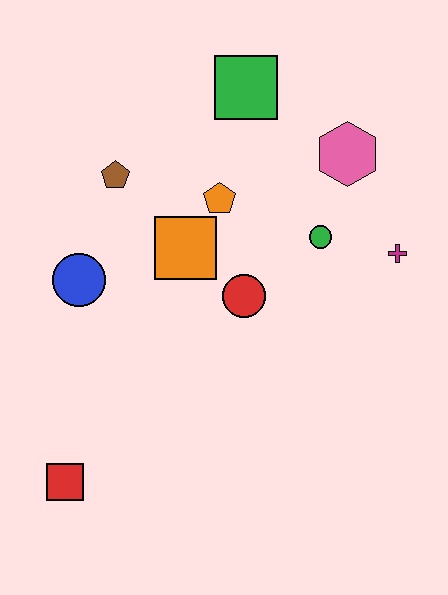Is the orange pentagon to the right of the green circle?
No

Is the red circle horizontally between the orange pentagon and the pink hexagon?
Yes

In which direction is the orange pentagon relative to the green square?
The orange pentagon is below the green square.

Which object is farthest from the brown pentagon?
The red square is farthest from the brown pentagon.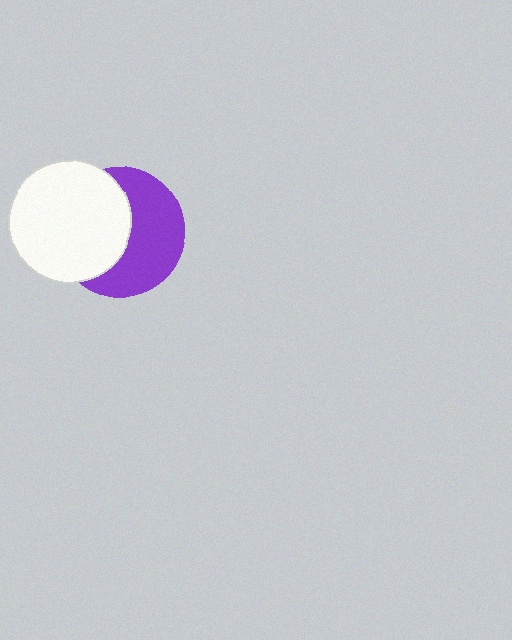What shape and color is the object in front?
The object in front is a white circle.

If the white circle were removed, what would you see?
You would see the complete purple circle.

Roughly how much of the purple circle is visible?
About half of it is visible (roughly 52%).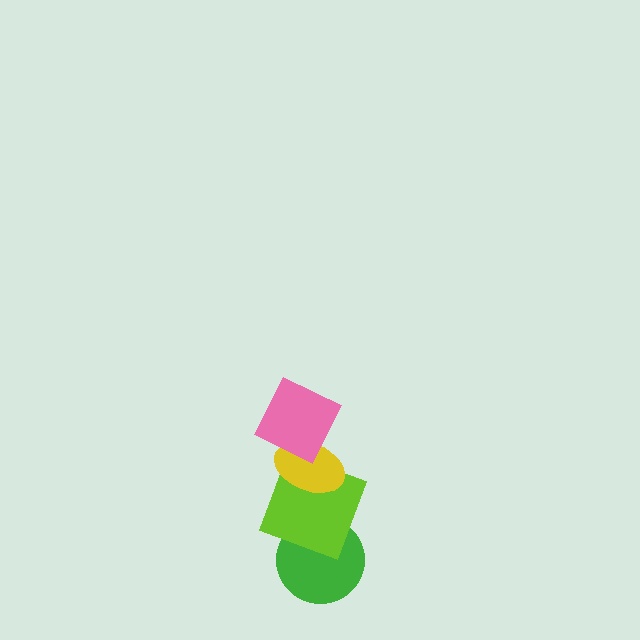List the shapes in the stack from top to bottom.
From top to bottom: the pink square, the yellow ellipse, the lime square, the green circle.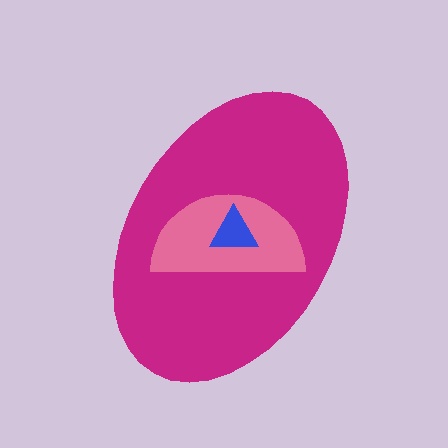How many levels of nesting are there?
3.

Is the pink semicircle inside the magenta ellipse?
Yes.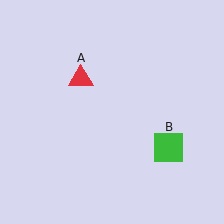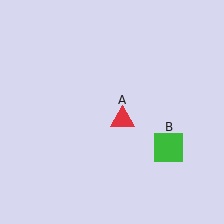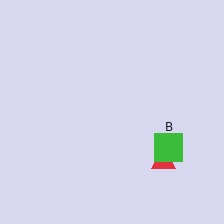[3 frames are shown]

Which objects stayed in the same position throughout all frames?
Green square (object B) remained stationary.